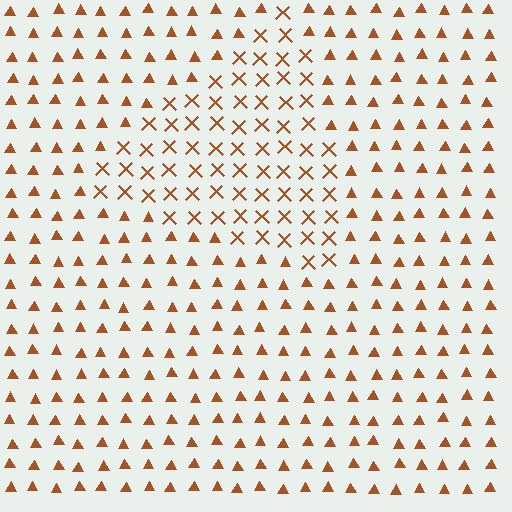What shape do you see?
I see a triangle.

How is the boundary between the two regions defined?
The boundary is defined by a change in element shape: X marks inside vs. triangles outside. All elements share the same color and spacing.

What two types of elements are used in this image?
The image uses X marks inside the triangle region and triangles outside it.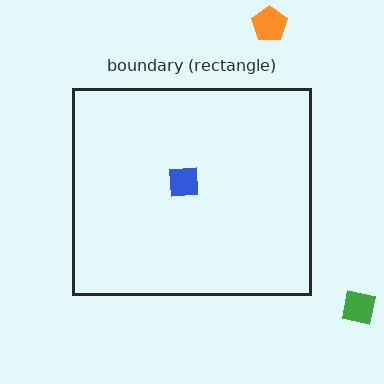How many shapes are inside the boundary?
1 inside, 2 outside.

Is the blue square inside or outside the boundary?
Inside.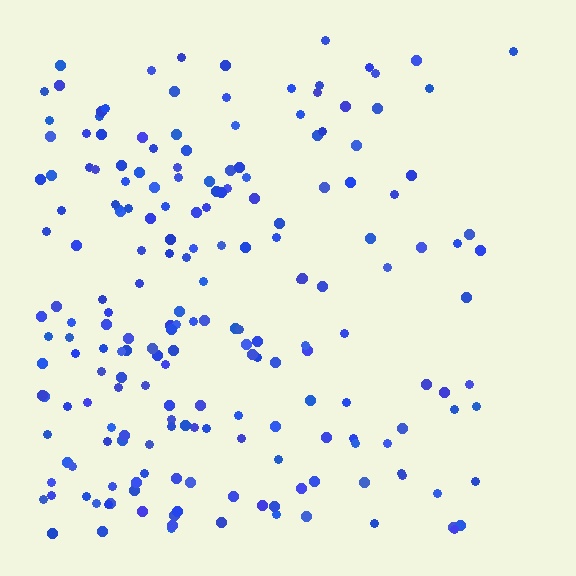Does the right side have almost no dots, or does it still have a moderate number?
Still a moderate number, just noticeably fewer than the left.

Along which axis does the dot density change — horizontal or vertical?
Horizontal.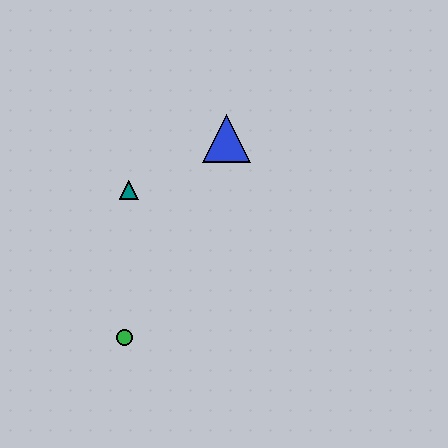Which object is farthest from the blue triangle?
The green circle is farthest from the blue triangle.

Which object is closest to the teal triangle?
The blue triangle is closest to the teal triangle.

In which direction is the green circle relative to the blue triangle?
The green circle is below the blue triangle.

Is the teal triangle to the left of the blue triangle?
Yes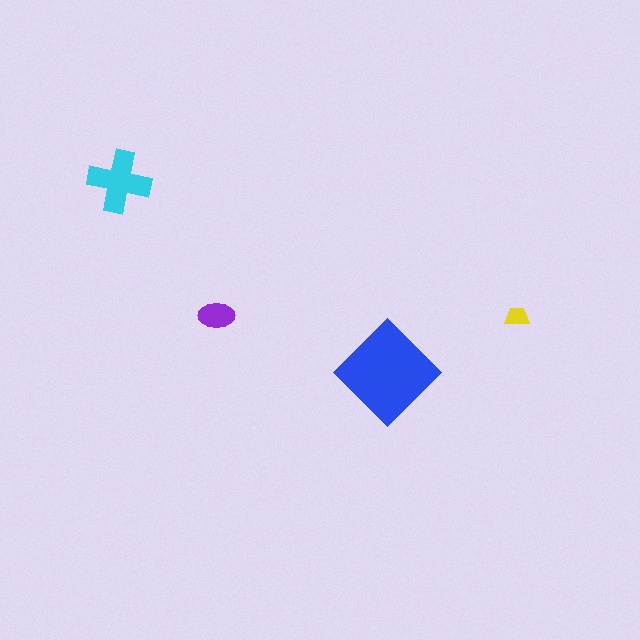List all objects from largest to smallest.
The blue diamond, the cyan cross, the purple ellipse, the yellow trapezoid.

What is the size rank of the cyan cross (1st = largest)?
2nd.